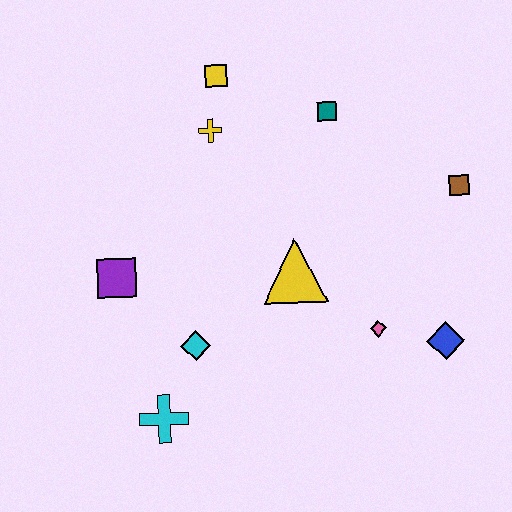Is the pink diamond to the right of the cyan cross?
Yes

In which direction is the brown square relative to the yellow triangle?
The brown square is to the right of the yellow triangle.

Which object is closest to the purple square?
The cyan diamond is closest to the purple square.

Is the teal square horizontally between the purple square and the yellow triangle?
No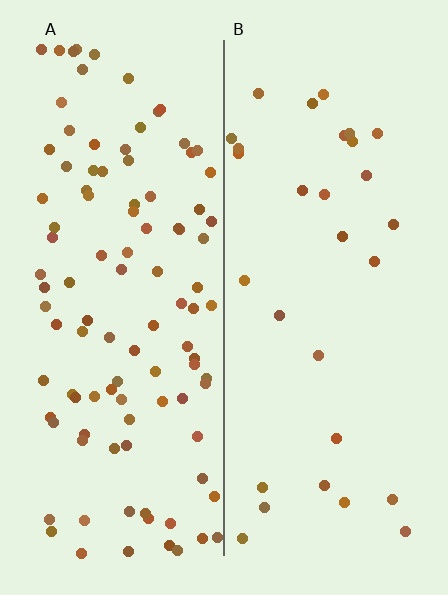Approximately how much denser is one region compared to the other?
Approximately 3.5× — region A over region B.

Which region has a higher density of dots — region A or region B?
A (the left).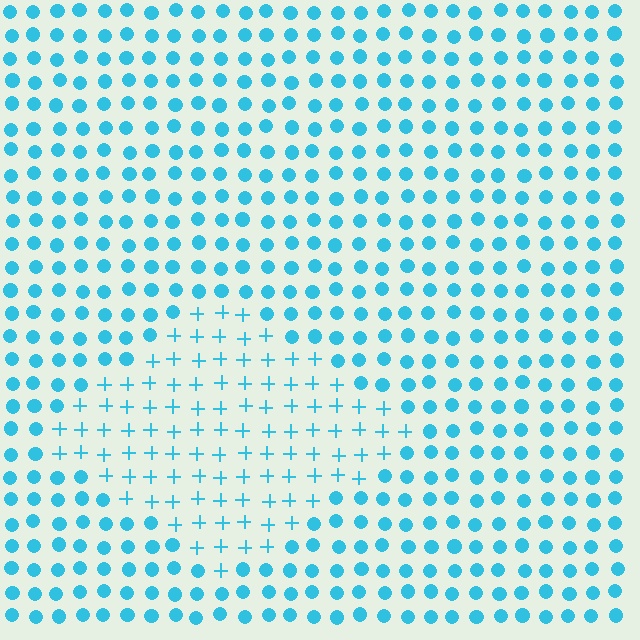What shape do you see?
I see a diamond.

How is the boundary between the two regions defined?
The boundary is defined by a change in element shape: plus signs inside vs. circles outside. All elements share the same color and spacing.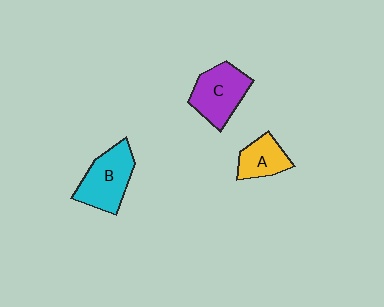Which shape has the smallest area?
Shape A (yellow).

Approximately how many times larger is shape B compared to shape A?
Approximately 1.6 times.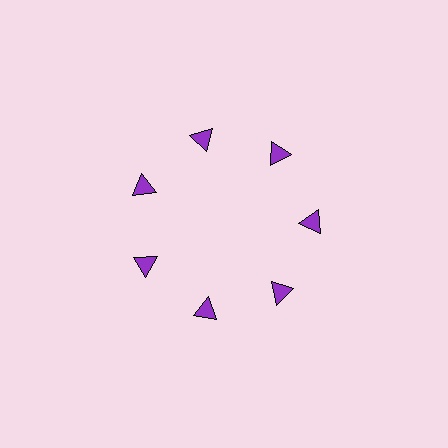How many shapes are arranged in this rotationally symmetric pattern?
There are 7 shapes, arranged in 7 groups of 1.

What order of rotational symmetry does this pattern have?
This pattern has 7-fold rotational symmetry.